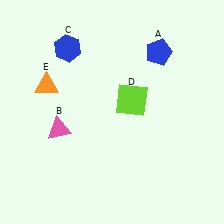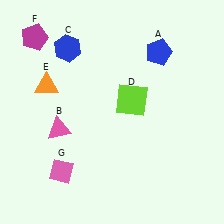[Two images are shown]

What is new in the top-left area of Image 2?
A magenta pentagon (F) was added in the top-left area of Image 2.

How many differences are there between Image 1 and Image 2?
There are 2 differences between the two images.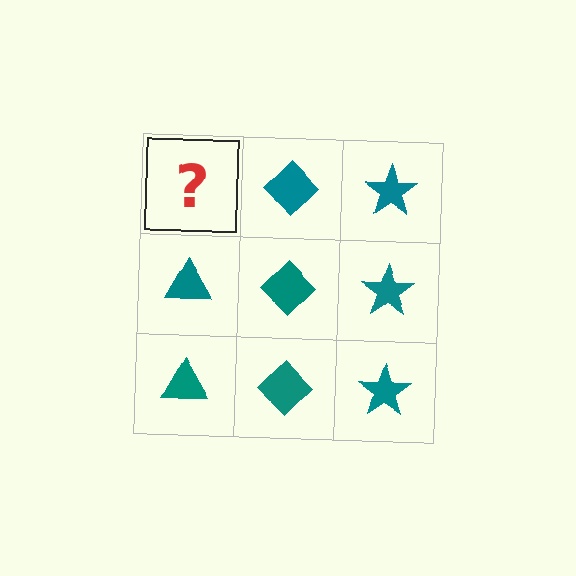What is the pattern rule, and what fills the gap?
The rule is that each column has a consistent shape. The gap should be filled with a teal triangle.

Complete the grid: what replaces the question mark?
The question mark should be replaced with a teal triangle.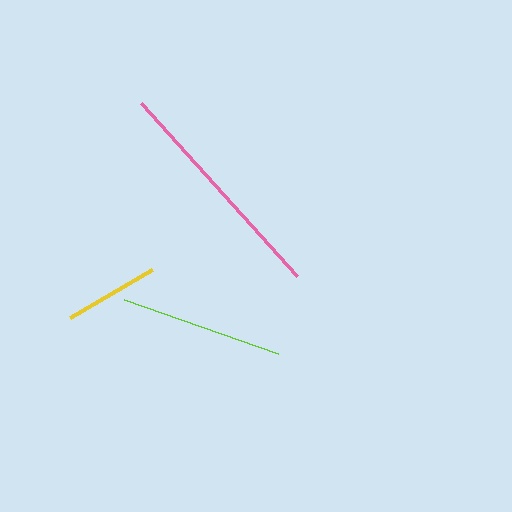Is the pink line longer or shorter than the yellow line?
The pink line is longer than the yellow line.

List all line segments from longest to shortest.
From longest to shortest: pink, lime, yellow.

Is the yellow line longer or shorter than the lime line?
The lime line is longer than the yellow line.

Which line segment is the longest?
The pink line is the longest at approximately 233 pixels.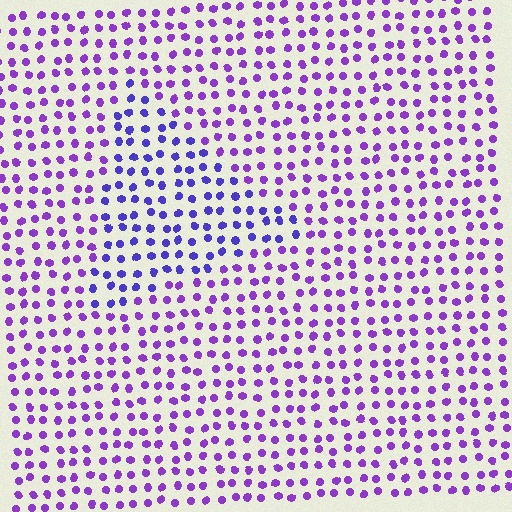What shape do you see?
I see a triangle.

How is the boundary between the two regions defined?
The boundary is defined purely by a slight shift in hue (about 28 degrees). Spacing, size, and orientation are identical on both sides.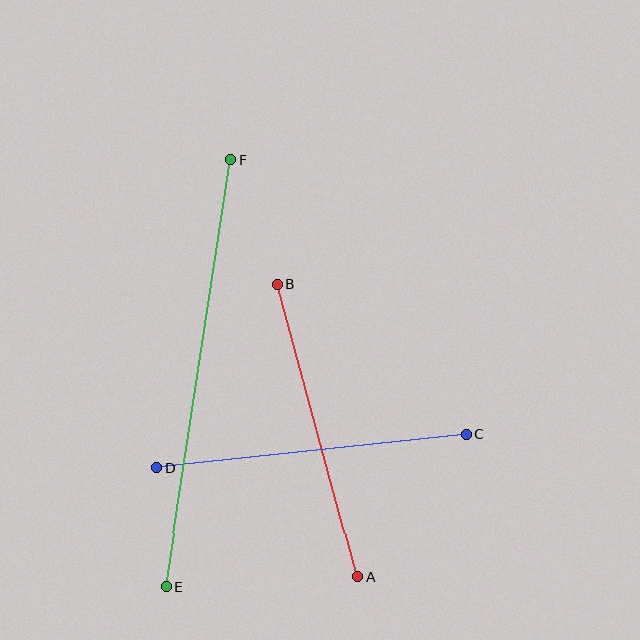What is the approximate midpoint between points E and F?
The midpoint is at approximately (198, 374) pixels.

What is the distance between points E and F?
The distance is approximately 432 pixels.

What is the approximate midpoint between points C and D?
The midpoint is at approximately (312, 451) pixels.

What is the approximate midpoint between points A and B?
The midpoint is at approximately (317, 431) pixels.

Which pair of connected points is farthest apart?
Points E and F are farthest apart.